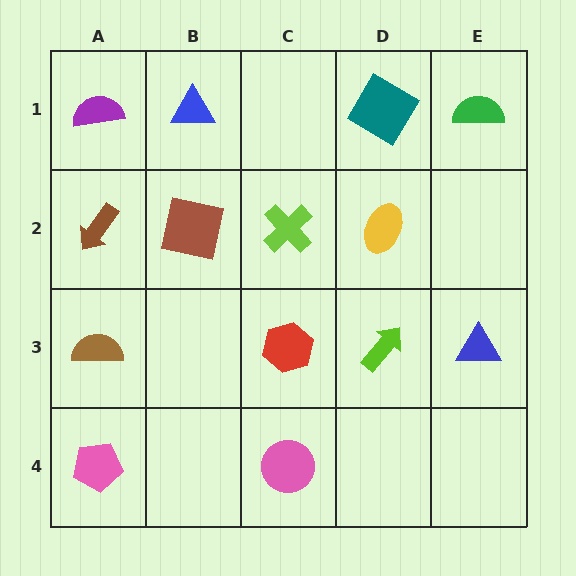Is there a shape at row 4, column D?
No, that cell is empty.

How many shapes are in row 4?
2 shapes.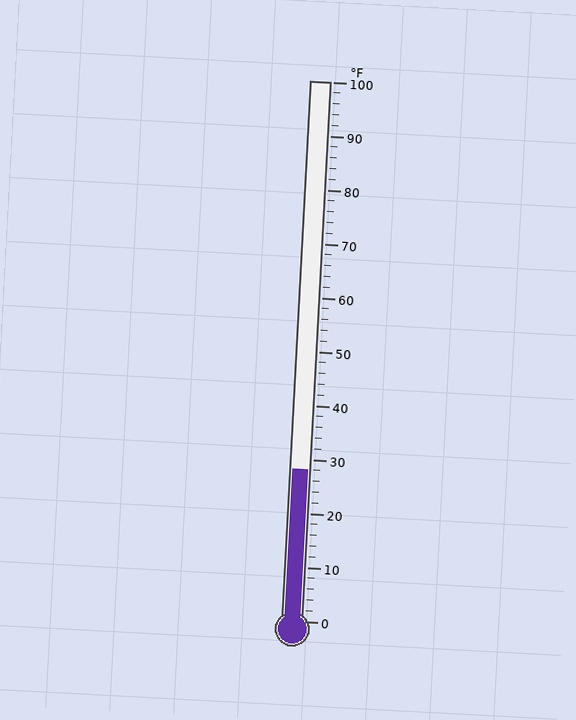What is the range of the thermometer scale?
The thermometer scale ranges from 0°F to 100°F.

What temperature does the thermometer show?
The thermometer shows approximately 28°F.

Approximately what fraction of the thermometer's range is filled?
The thermometer is filled to approximately 30% of its range.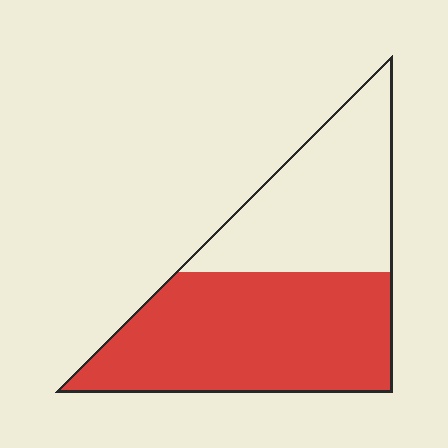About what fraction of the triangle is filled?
About three fifths (3/5).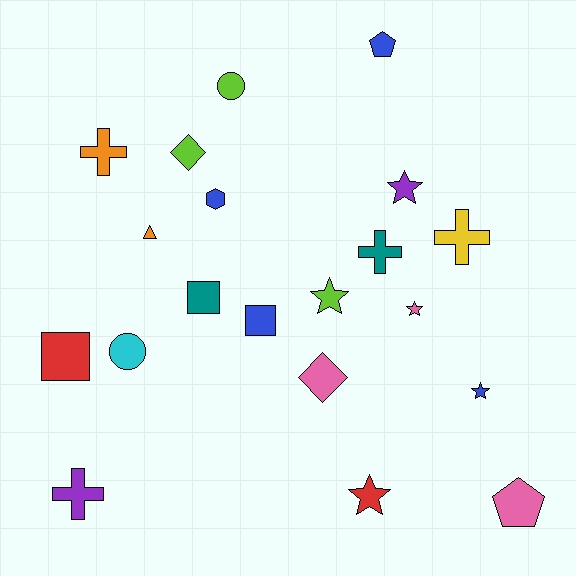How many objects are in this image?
There are 20 objects.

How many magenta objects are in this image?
There are no magenta objects.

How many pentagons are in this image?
There are 2 pentagons.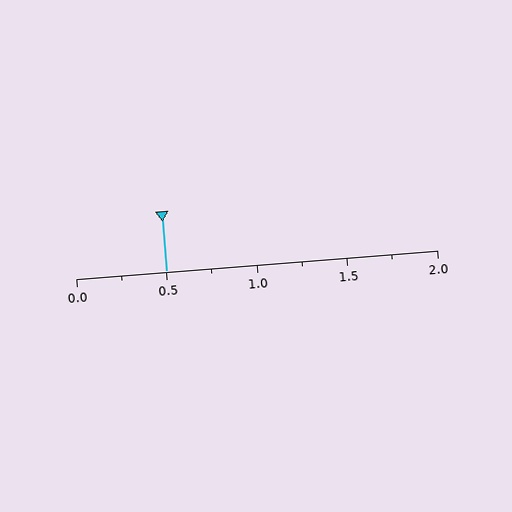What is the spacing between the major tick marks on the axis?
The major ticks are spaced 0.5 apart.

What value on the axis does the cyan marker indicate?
The marker indicates approximately 0.5.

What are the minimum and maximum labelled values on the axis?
The axis runs from 0.0 to 2.0.